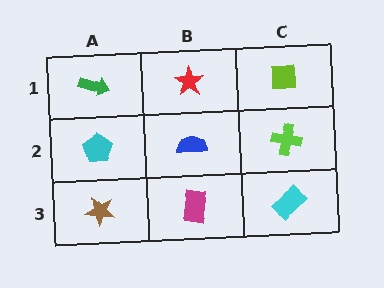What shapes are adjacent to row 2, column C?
A lime square (row 1, column C), a cyan rectangle (row 3, column C), a blue semicircle (row 2, column B).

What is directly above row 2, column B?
A red star.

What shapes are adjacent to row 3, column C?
A lime cross (row 2, column C), a magenta rectangle (row 3, column B).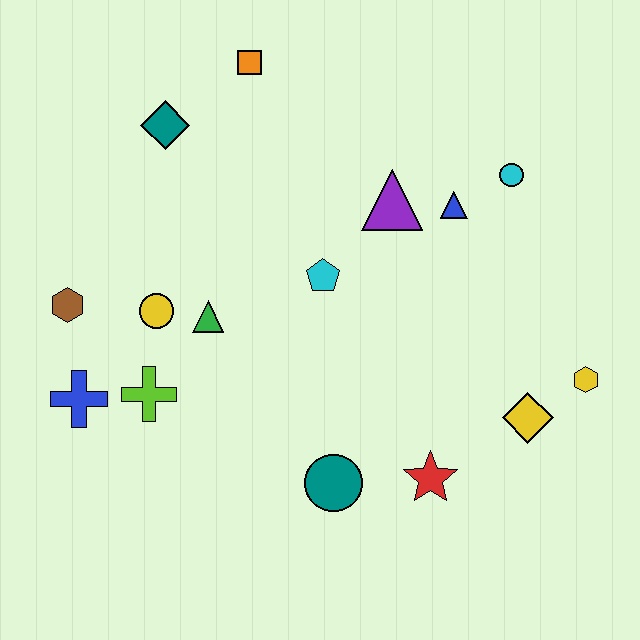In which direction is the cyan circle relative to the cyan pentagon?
The cyan circle is to the right of the cyan pentagon.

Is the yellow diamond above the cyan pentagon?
No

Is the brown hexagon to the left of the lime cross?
Yes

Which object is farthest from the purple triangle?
The blue cross is farthest from the purple triangle.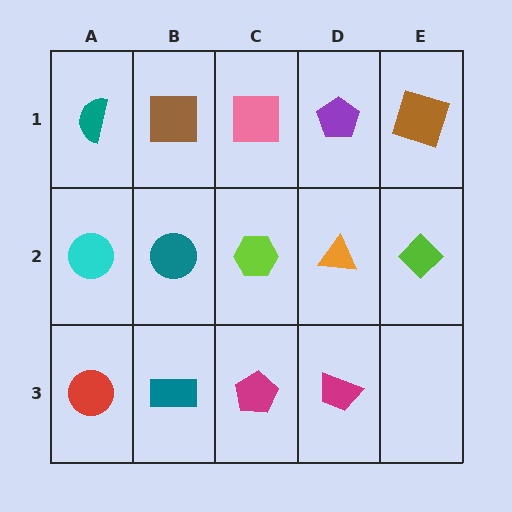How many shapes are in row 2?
5 shapes.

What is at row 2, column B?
A teal circle.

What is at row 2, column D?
An orange triangle.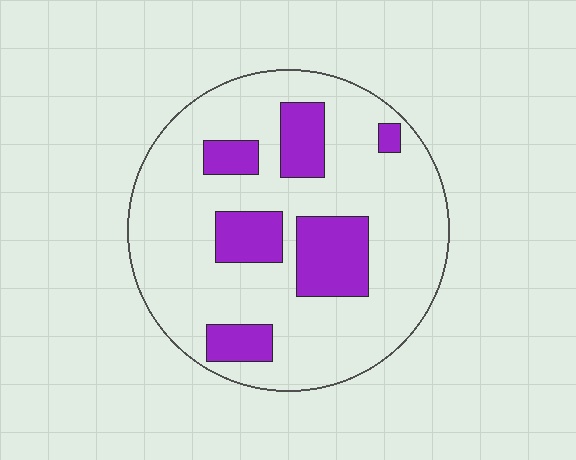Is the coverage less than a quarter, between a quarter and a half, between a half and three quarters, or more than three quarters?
Less than a quarter.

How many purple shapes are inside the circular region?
6.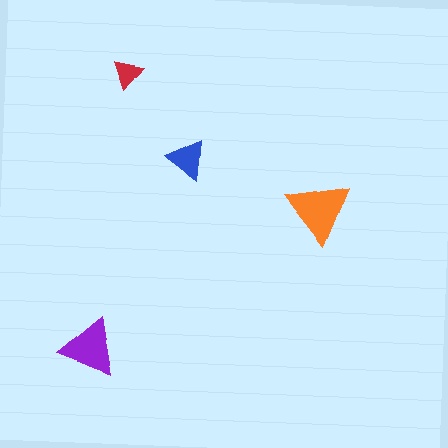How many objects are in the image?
There are 4 objects in the image.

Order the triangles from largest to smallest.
the orange one, the purple one, the blue one, the red one.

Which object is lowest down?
The purple triangle is bottommost.